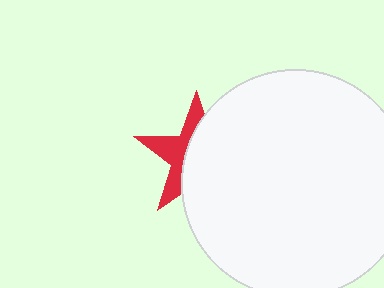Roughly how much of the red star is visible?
A small part of it is visible (roughly 40%).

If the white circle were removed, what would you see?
You would see the complete red star.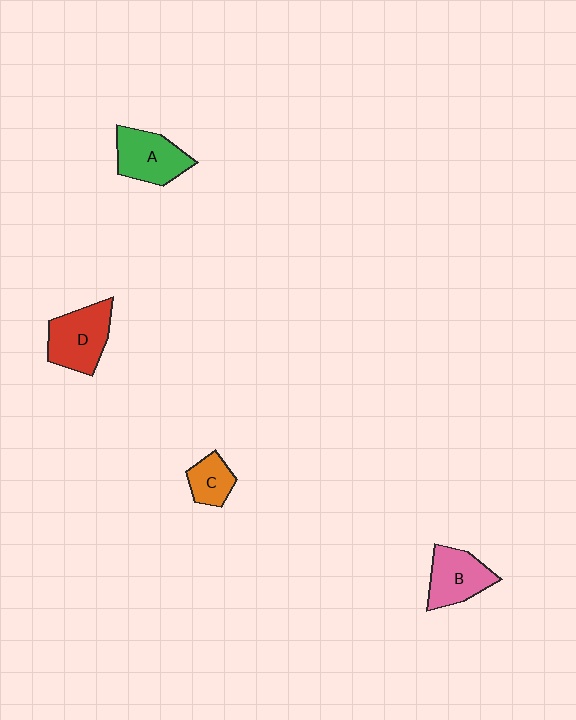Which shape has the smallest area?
Shape C (orange).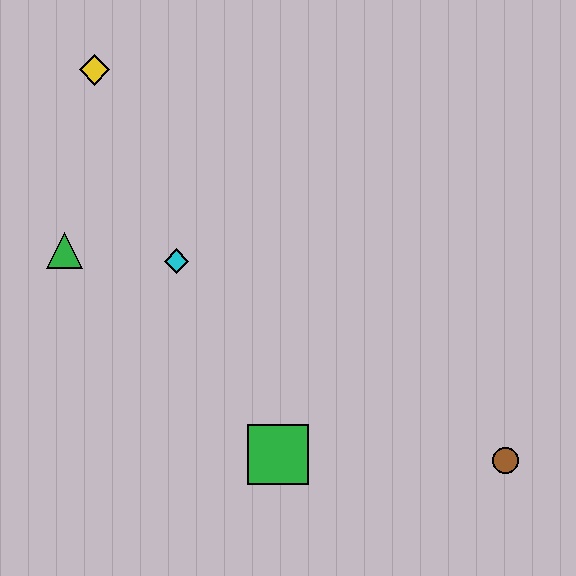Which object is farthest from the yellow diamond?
The brown circle is farthest from the yellow diamond.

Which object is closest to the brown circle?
The green square is closest to the brown circle.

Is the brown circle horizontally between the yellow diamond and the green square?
No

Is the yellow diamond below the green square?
No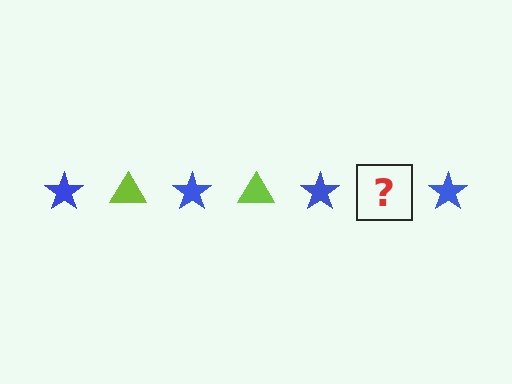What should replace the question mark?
The question mark should be replaced with a lime triangle.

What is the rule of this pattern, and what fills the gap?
The rule is that the pattern alternates between blue star and lime triangle. The gap should be filled with a lime triangle.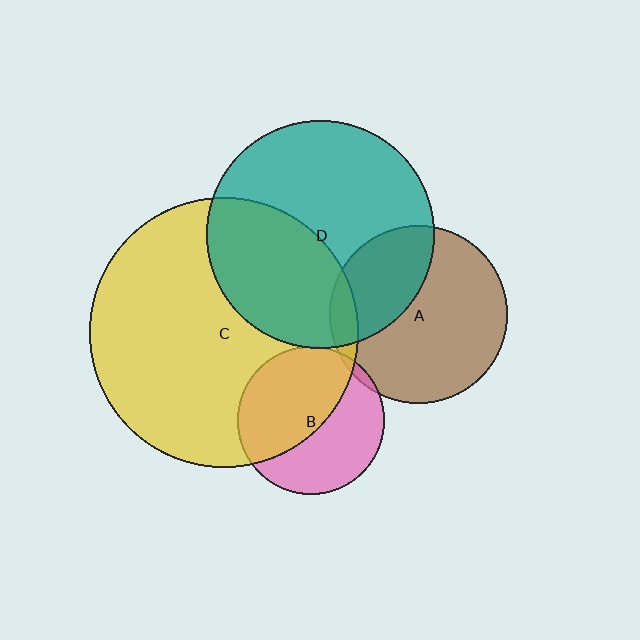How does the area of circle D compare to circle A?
Approximately 1.6 times.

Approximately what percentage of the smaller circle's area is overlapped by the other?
Approximately 35%.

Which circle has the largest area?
Circle C (yellow).